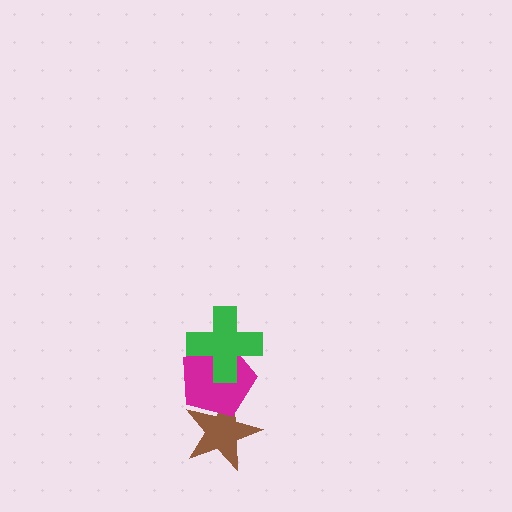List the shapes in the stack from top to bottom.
From top to bottom: the green cross, the magenta pentagon, the brown star.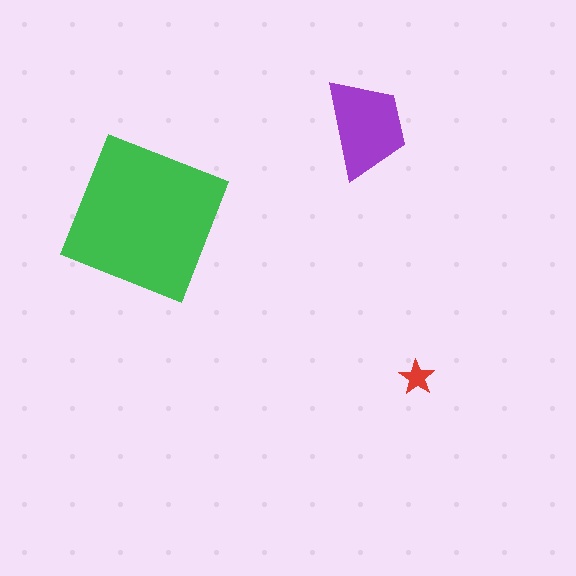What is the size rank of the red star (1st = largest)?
3rd.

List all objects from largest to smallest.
The green square, the purple trapezoid, the red star.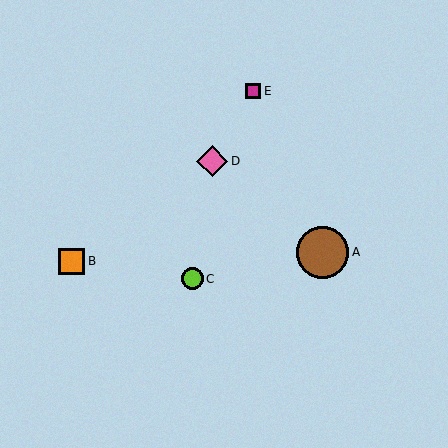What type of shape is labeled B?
Shape B is an orange square.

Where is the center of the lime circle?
The center of the lime circle is at (193, 279).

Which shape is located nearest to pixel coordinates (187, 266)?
The lime circle (labeled C) at (193, 279) is nearest to that location.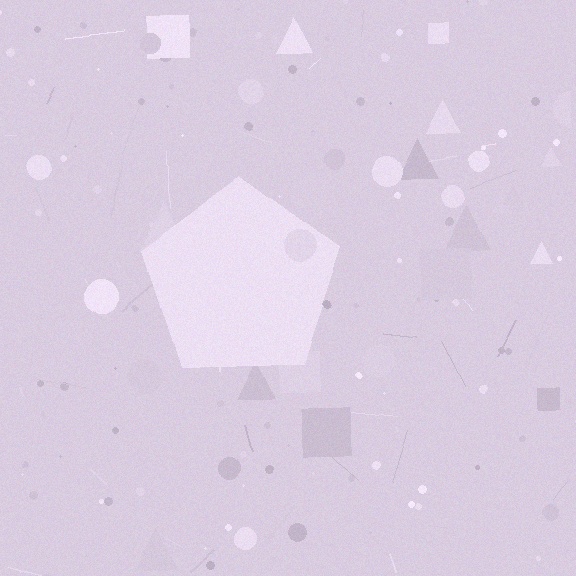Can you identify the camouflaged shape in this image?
The camouflaged shape is a pentagon.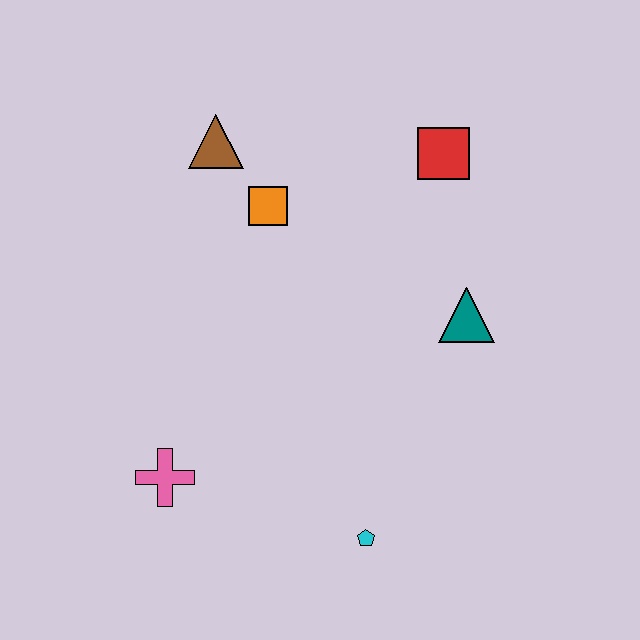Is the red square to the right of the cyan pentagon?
Yes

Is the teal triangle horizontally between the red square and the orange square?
No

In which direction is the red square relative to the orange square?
The red square is to the right of the orange square.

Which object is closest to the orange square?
The brown triangle is closest to the orange square.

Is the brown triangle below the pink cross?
No